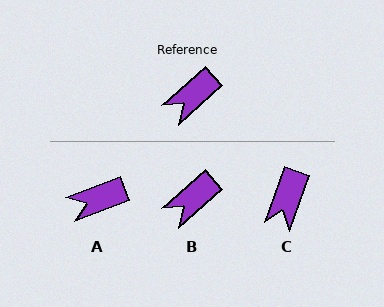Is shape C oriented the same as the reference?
No, it is off by about 28 degrees.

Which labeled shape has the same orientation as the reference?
B.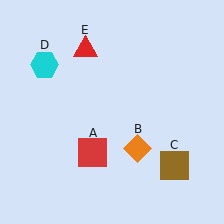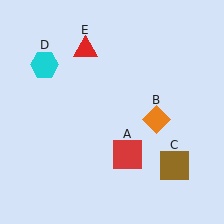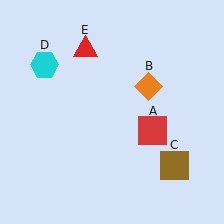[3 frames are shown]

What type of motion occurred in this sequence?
The red square (object A), orange diamond (object B) rotated counterclockwise around the center of the scene.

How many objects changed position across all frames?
2 objects changed position: red square (object A), orange diamond (object B).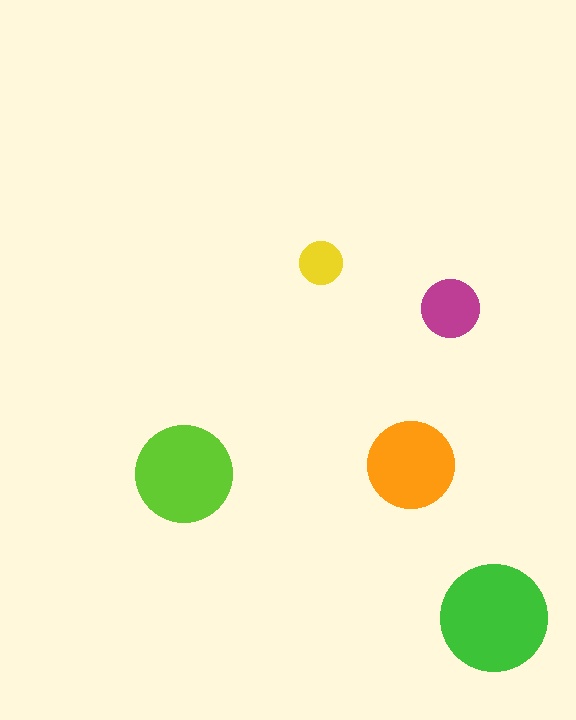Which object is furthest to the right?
The green circle is rightmost.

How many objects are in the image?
There are 5 objects in the image.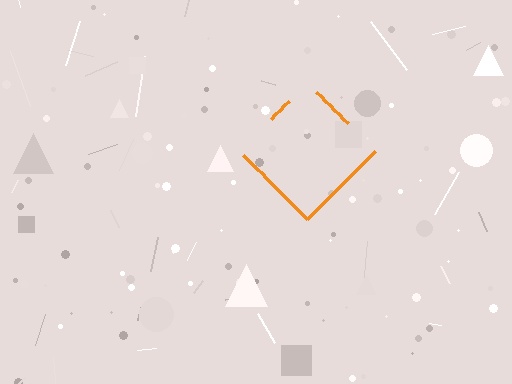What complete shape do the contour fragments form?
The contour fragments form a diamond.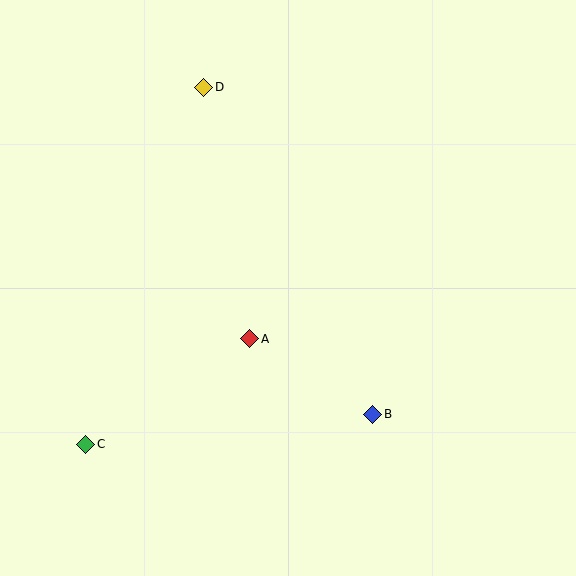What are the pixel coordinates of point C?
Point C is at (86, 444).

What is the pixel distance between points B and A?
The distance between B and A is 144 pixels.